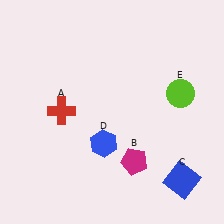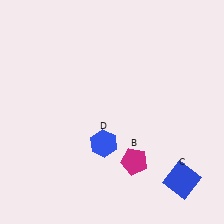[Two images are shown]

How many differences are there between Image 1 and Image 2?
There are 2 differences between the two images.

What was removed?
The lime circle (E), the red cross (A) were removed in Image 2.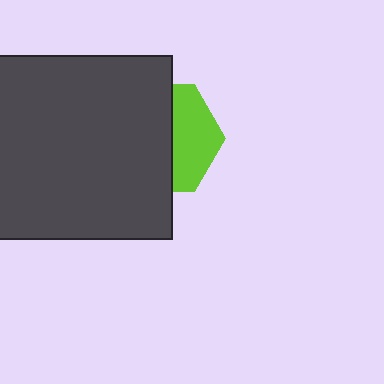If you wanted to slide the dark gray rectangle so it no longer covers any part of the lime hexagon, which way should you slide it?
Slide it left — that is the most direct way to separate the two shapes.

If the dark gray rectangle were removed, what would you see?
You would see the complete lime hexagon.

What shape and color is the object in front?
The object in front is a dark gray rectangle.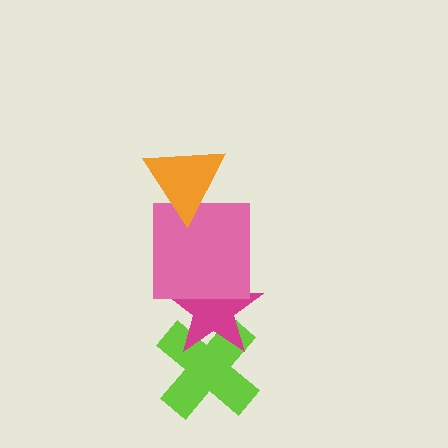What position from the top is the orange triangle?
The orange triangle is 1st from the top.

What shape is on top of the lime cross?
The magenta star is on top of the lime cross.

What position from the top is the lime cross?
The lime cross is 4th from the top.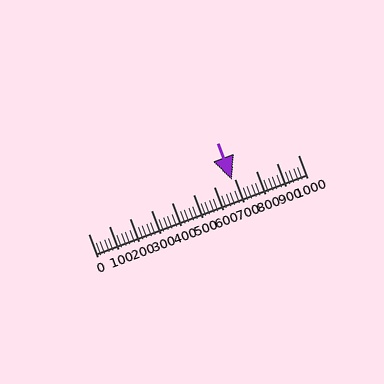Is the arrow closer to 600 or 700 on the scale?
The arrow is closer to 700.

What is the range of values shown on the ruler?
The ruler shows values from 0 to 1000.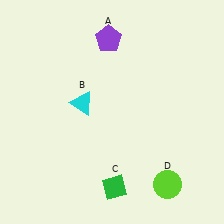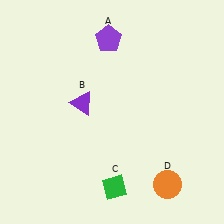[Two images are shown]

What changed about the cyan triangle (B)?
In Image 1, B is cyan. In Image 2, it changed to purple.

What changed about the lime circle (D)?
In Image 1, D is lime. In Image 2, it changed to orange.